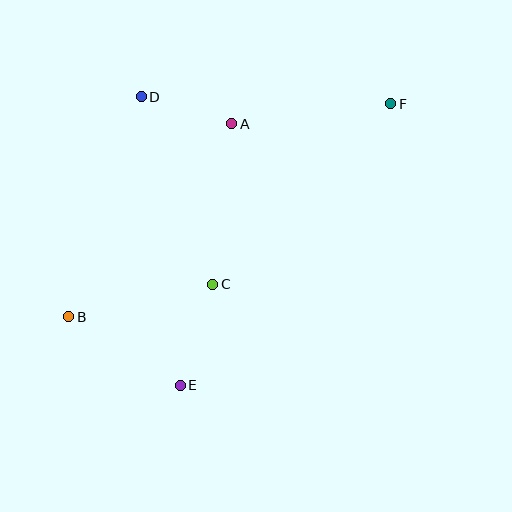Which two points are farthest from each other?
Points B and F are farthest from each other.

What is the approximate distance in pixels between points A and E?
The distance between A and E is approximately 267 pixels.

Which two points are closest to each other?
Points A and D are closest to each other.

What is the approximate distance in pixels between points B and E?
The distance between B and E is approximately 131 pixels.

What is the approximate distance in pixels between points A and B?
The distance between A and B is approximately 253 pixels.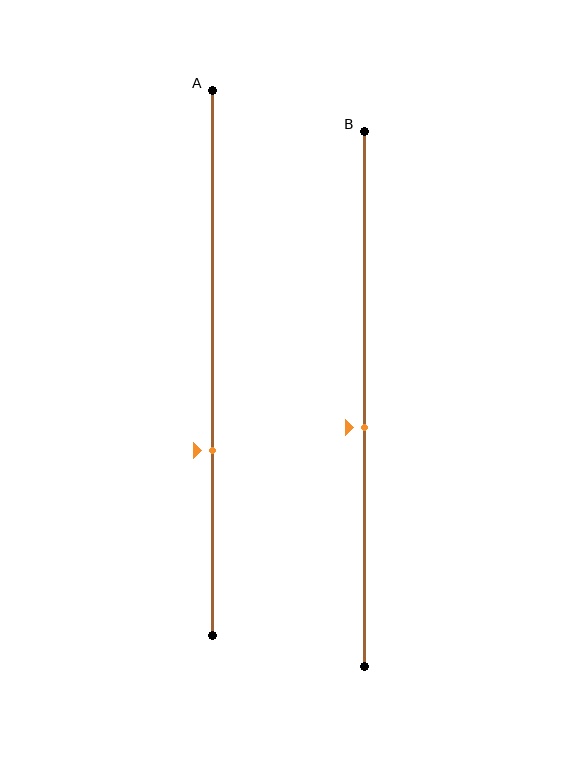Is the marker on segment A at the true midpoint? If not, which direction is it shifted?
No, the marker on segment A is shifted downward by about 16% of the segment length.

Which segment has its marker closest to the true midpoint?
Segment B has its marker closest to the true midpoint.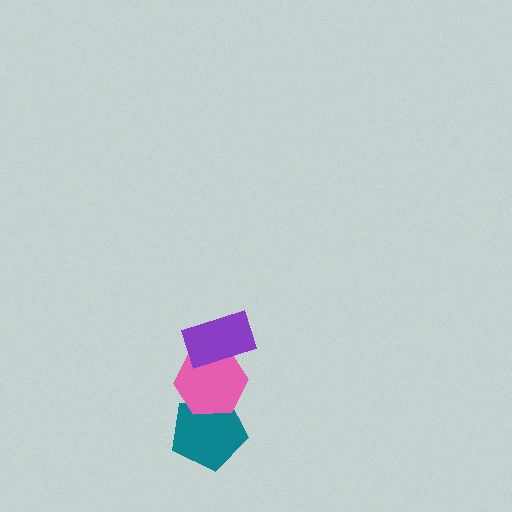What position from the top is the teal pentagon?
The teal pentagon is 3rd from the top.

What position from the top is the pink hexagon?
The pink hexagon is 2nd from the top.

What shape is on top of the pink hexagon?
The purple rectangle is on top of the pink hexagon.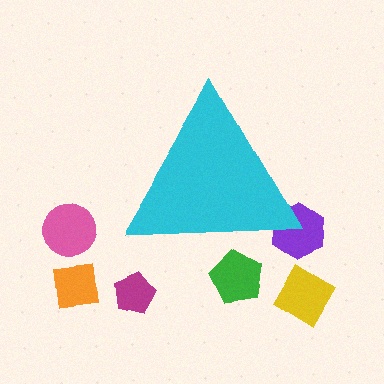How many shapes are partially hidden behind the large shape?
2 shapes are partially hidden.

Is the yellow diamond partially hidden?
No, the yellow diamond is fully visible.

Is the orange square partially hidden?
No, the orange square is fully visible.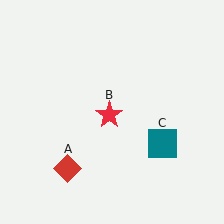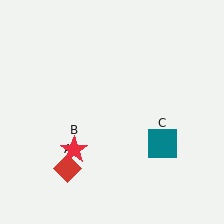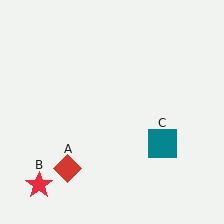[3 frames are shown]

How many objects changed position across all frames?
1 object changed position: red star (object B).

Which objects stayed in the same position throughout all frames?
Red diamond (object A) and teal square (object C) remained stationary.